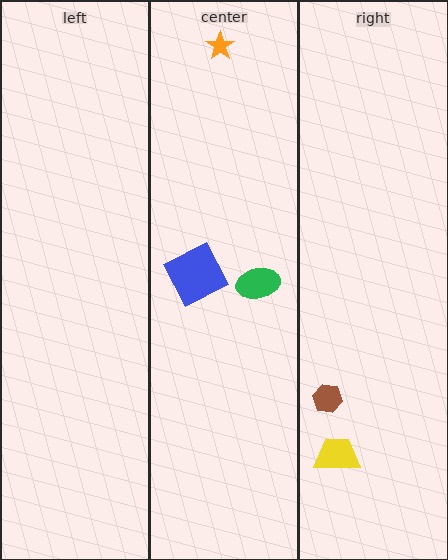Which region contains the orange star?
The center region.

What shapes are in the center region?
The orange star, the blue square, the green ellipse.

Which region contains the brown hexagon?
The right region.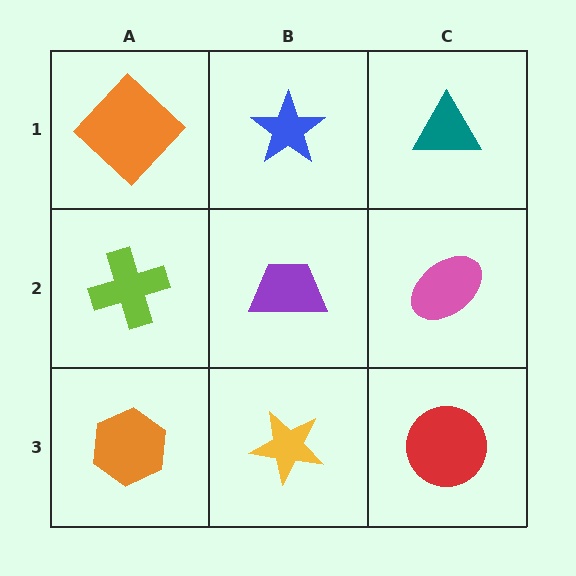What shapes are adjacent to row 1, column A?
A lime cross (row 2, column A), a blue star (row 1, column B).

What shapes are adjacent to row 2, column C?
A teal triangle (row 1, column C), a red circle (row 3, column C), a purple trapezoid (row 2, column B).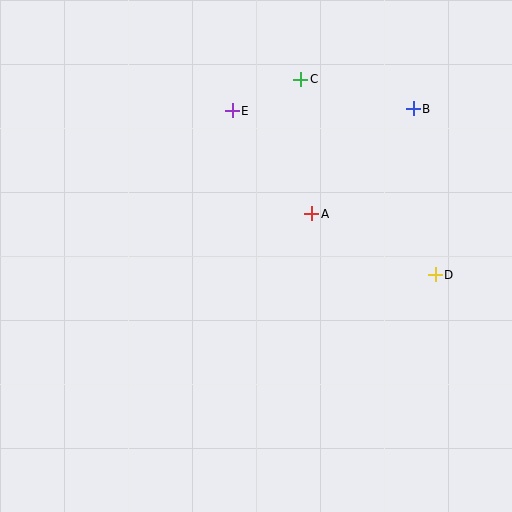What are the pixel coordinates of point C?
Point C is at (301, 79).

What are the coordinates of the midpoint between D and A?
The midpoint between D and A is at (373, 244).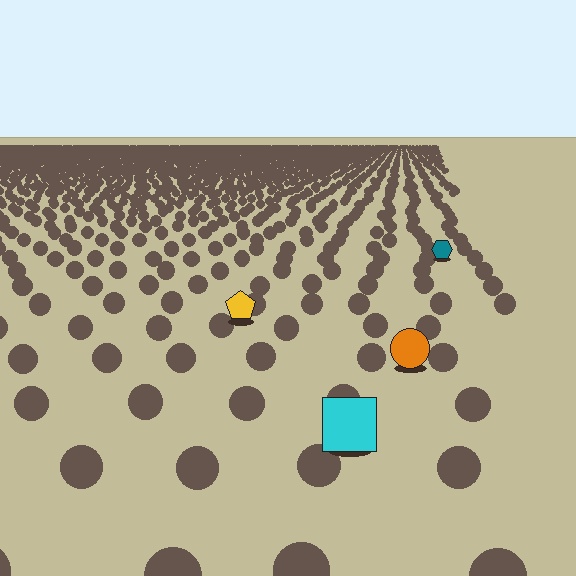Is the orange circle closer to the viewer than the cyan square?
No. The cyan square is closer — you can tell from the texture gradient: the ground texture is coarser near it.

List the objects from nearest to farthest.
From nearest to farthest: the cyan square, the orange circle, the yellow pentagon, the teal hexagon.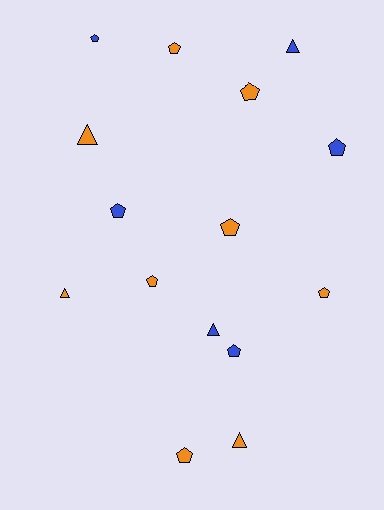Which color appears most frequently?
Orange, with 9 objects.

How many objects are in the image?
There are 15 objects.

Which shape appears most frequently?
Pentagon, with 10 objects.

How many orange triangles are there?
There are 3 orange triangles.